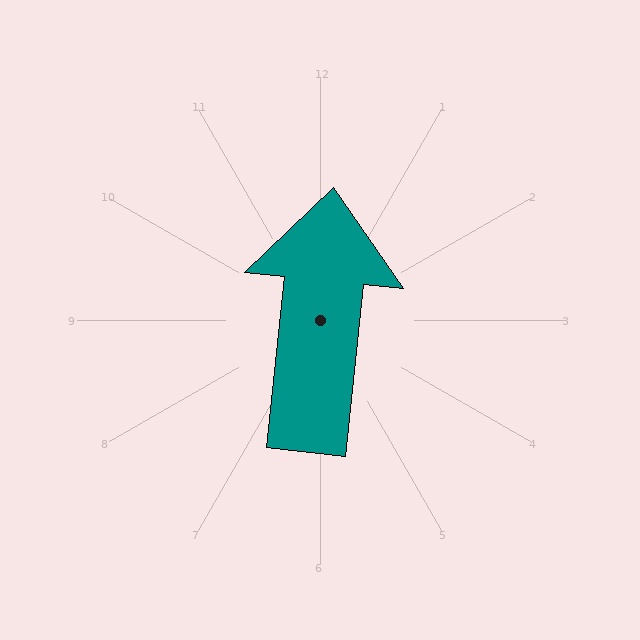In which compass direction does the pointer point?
North.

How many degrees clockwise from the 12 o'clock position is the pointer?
Approximately 6 degrees.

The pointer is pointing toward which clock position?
Roughly 12 o'clock.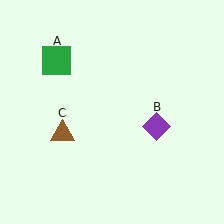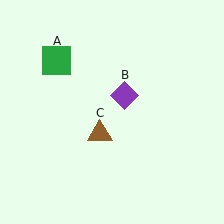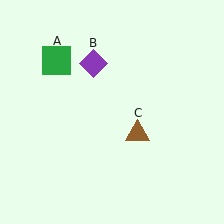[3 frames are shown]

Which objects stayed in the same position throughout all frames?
Green square (object A) remained stationary.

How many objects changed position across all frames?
2 objects changed position: purple diamond (object B), brown triangle (object C).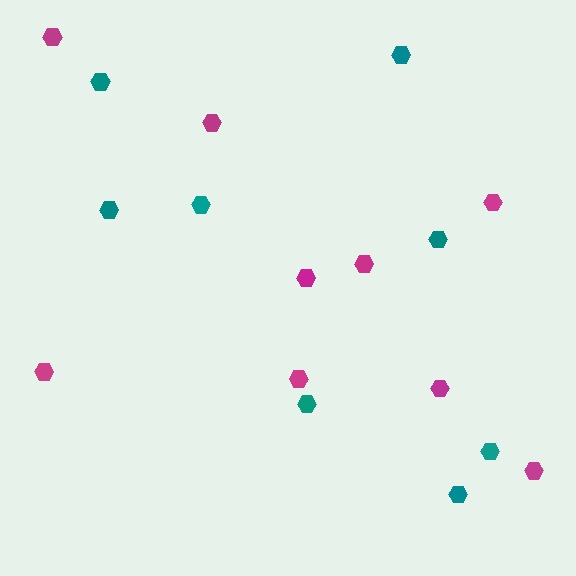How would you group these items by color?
There are 2 groups: one group of teal hexagons (8) and one group of magenta hexagons (9).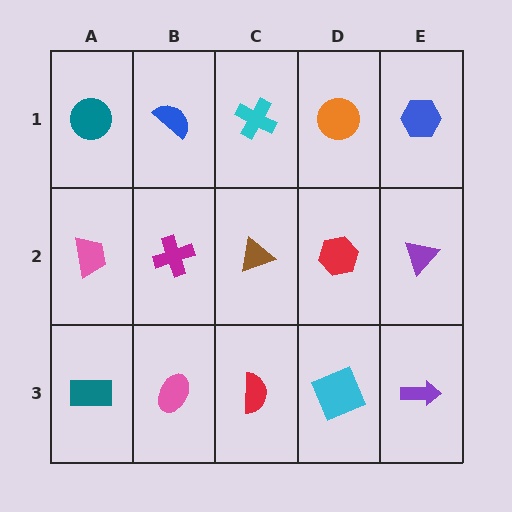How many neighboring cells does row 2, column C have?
4.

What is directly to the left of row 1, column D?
A cyan cross.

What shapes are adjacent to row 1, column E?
A purple triangle (row 2, column E), an orange circle (row 1, column D).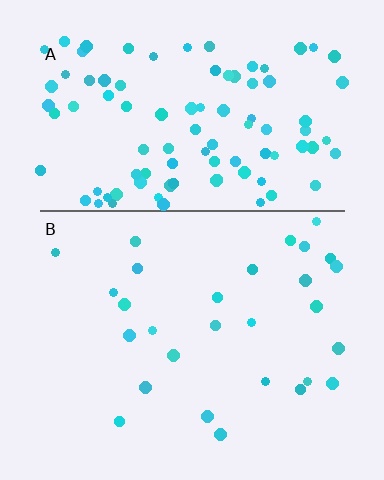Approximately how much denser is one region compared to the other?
Approximately 3.5× — region A over region B.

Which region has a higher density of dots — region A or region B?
A (the top).